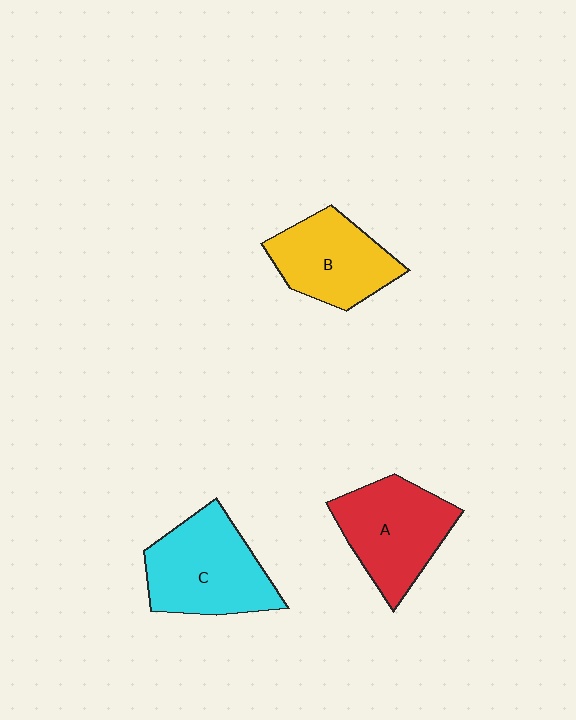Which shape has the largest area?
Shape C (cyan).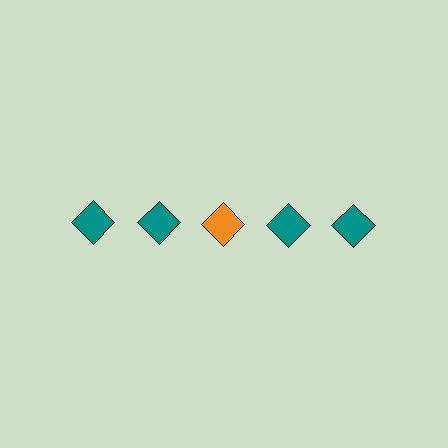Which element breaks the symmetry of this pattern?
The orange diamond in the top row, center column breaks the symmetry. All other shapes are teal diamonds.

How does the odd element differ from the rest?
It has a different color: orange instead of teal.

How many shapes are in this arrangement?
There are 5 shapes arranged in a grid pattern.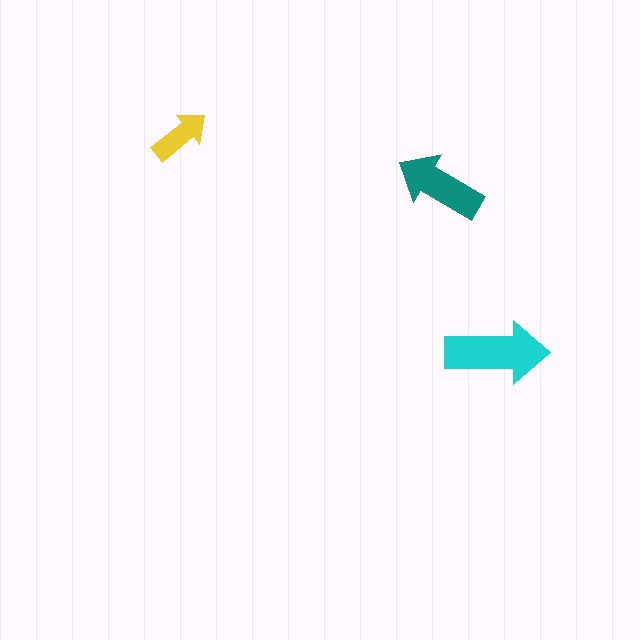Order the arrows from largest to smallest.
the cyan one, the teal one, the yellow one.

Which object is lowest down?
The cyan arrow is bottommost.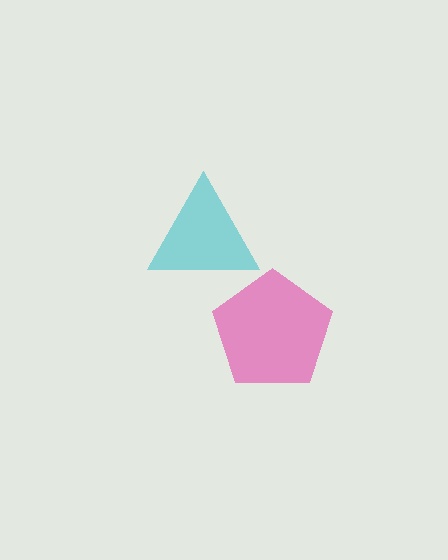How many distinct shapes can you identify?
There are 2 distinct shapes: a cyan triangle, a pink pentagon.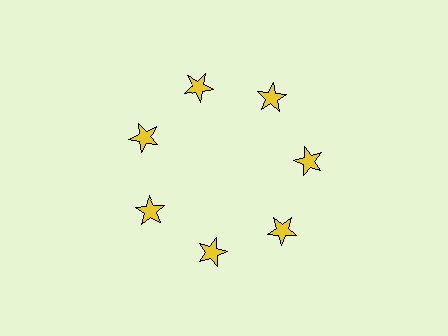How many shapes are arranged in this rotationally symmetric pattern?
There are 7 shapes, arranged in 7 groups of 1.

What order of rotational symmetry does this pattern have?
This pattern has 7-fold rotational symmetry.